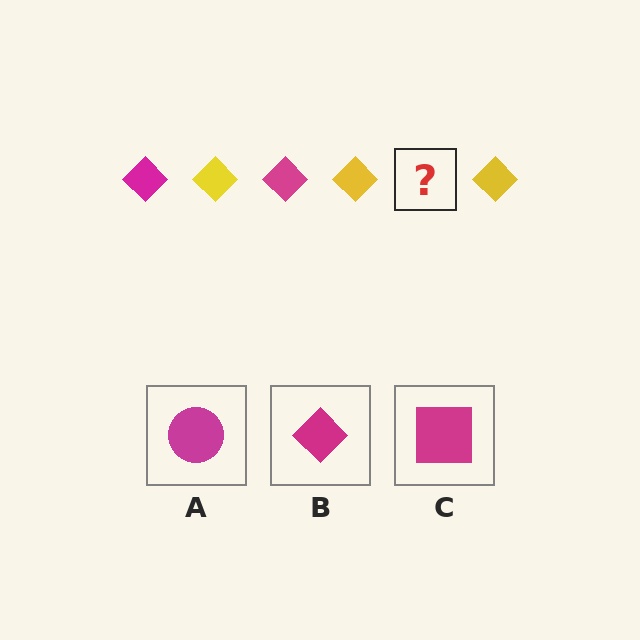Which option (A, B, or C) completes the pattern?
B.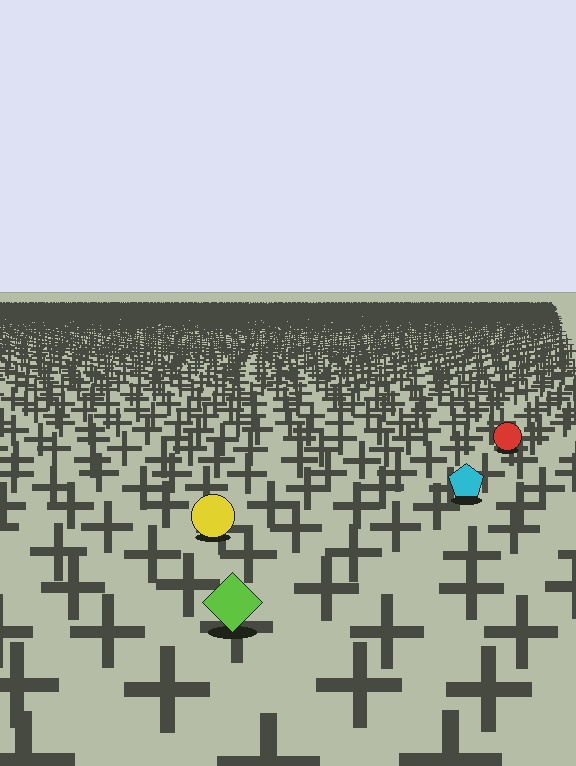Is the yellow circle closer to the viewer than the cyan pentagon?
Yes. The yellow circle is closer — you can tell from the texture gradient: the ground texture is coarser near it.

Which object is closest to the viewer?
The lime diamond is closest. The texture marks near it are larger and more spread out.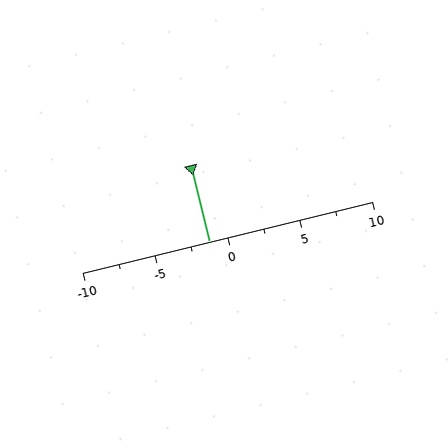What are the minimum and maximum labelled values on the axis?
The axis runs from -10 to 10.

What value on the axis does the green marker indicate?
The marker indicates approximately -1.2.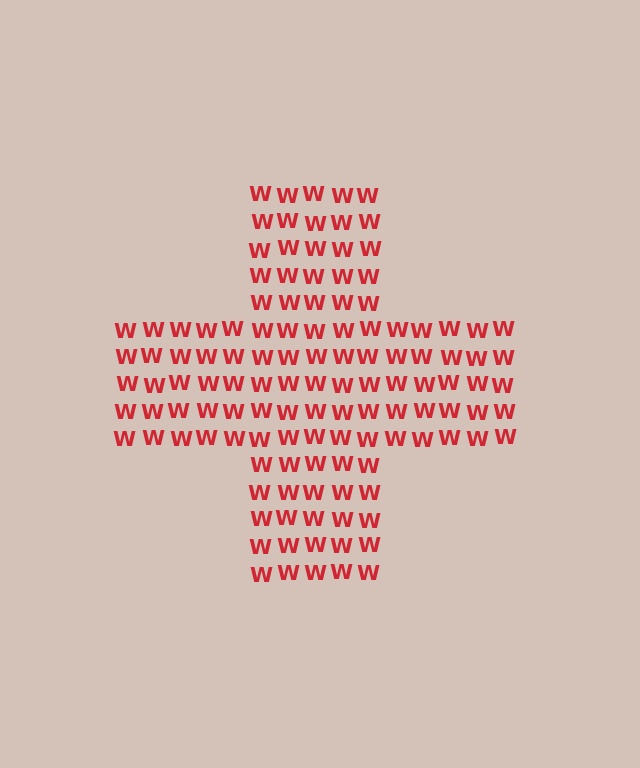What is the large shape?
The large shape is a cross.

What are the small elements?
The small elements are letter W's.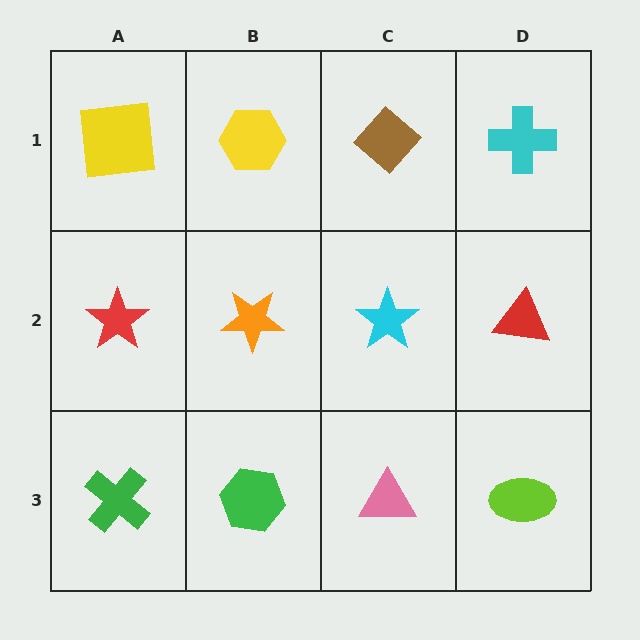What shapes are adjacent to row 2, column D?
A cyan cross (row 1, column D), a lime ellipse (row 3, column D), a cyan star (row 2, column C).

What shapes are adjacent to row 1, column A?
A red star (row 2, column A), a yellow hexagon (row 1, column B).